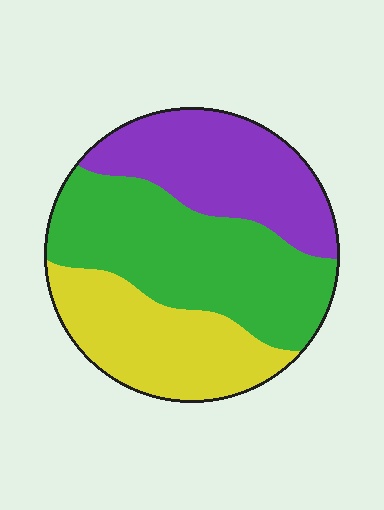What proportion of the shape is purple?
Purple covers around 30% of the shape.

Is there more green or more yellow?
Green.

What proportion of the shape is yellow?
Yellow covers 28% of the shape.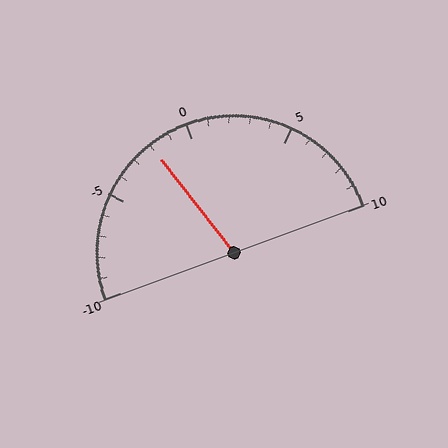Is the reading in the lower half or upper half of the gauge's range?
The reading is in the lower half of the range (-10 to 10).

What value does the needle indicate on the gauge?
The needle indicates approximately -2.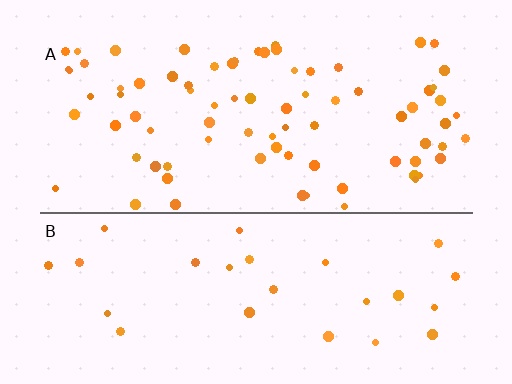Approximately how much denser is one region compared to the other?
Approximately 2.8× — region A over region B.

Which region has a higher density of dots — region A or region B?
A (the top).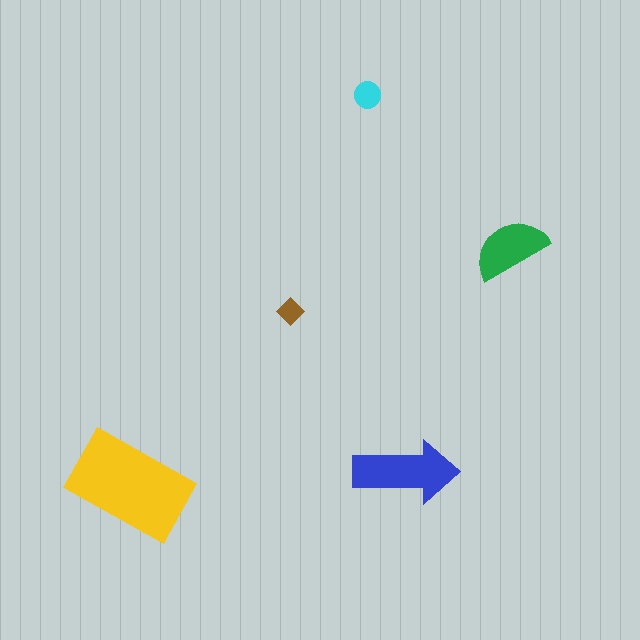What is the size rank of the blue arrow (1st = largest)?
2nd.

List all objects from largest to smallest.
The yellow rectangle, the blue arrow, the green semicircle, the cyan circle, the brown diamond.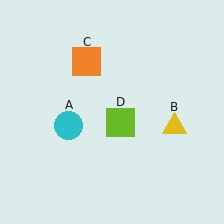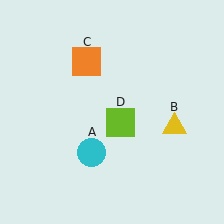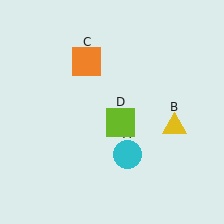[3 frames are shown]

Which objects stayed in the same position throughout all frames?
Yellow triangle (object B) and orange square (object C) and lime square (object D) remained stationary.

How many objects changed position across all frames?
1 object changed position: cyan circle (object A).